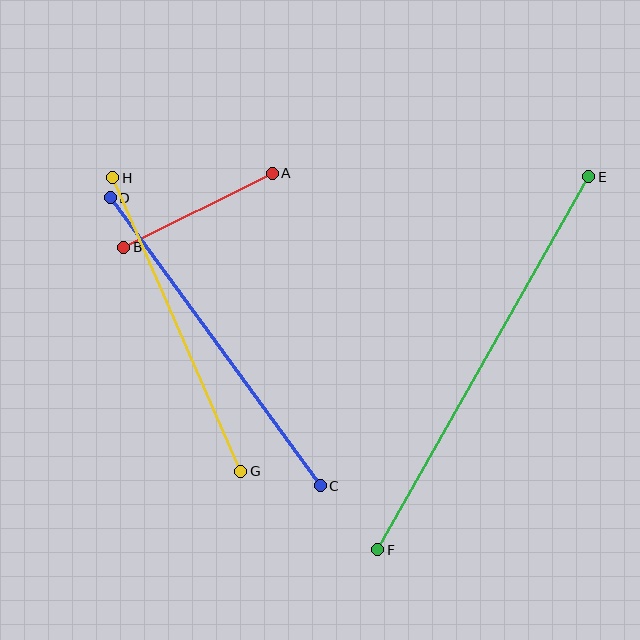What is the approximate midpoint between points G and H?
The midpoint is at approximately (177, 324) pixels.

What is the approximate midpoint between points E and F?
The midpoint is at approximately (483, 363) pixels.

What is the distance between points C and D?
The distance is approximately 356 pixels.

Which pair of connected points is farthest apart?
Points E and F are farthest apart.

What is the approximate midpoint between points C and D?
The midpoint is at approximately (215, 342) pixels.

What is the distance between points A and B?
The distance is approximately 166 pixels.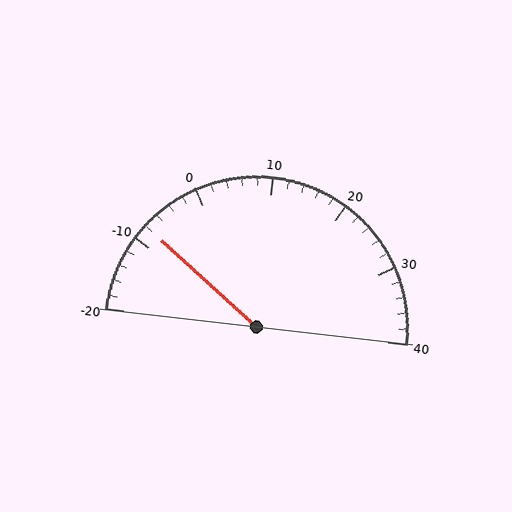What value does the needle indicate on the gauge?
The needle indicates approximately -8.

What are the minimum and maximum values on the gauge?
The gauge ranges from -20 to 40.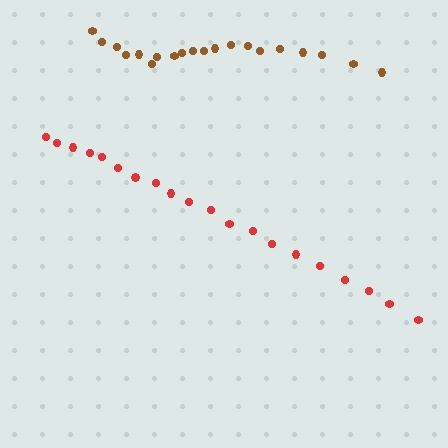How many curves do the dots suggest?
There are 2 distinct paths.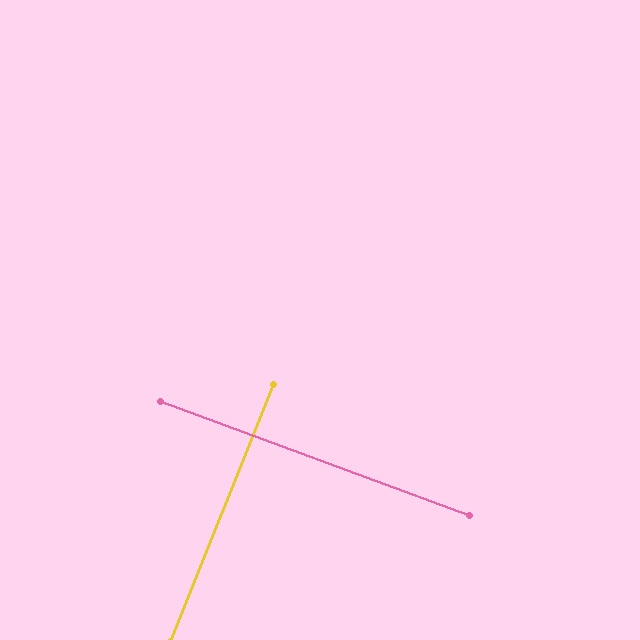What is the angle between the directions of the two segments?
Approximately 89 degrees.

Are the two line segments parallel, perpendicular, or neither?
Perpendicular — they meet at approximately 89°.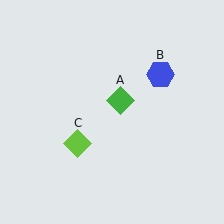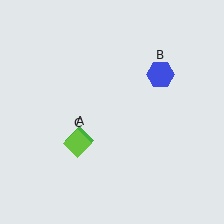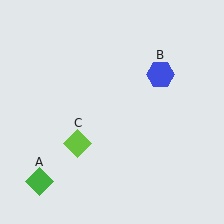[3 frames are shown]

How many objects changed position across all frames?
1 object changed position: green diamond (object A).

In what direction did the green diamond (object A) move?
The green diamond (object A) moved down and to the left.